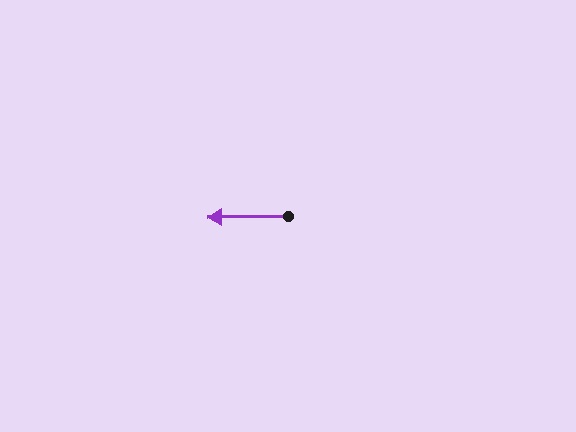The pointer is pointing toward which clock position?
Roughly 9 o'clock.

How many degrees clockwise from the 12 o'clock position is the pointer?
Approximately 269 degrees.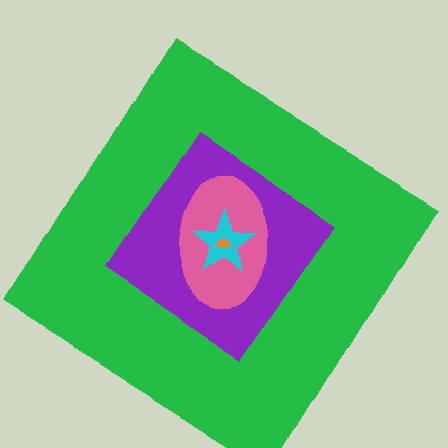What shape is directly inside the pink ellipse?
The cyan star.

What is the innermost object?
The orange semicircle.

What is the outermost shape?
The green diamond.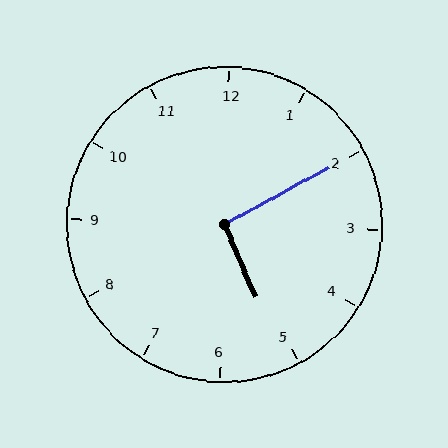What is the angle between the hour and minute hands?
Approximately 95 degrees.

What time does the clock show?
5:10.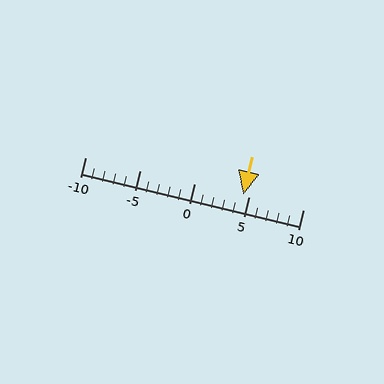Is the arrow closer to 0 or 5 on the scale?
The arrow is closer to 5.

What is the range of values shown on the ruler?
The ruler shows values from -10 to 10.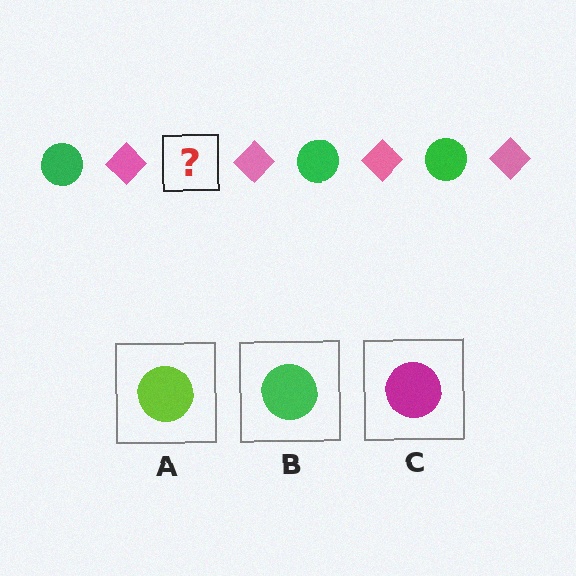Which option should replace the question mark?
Option B.